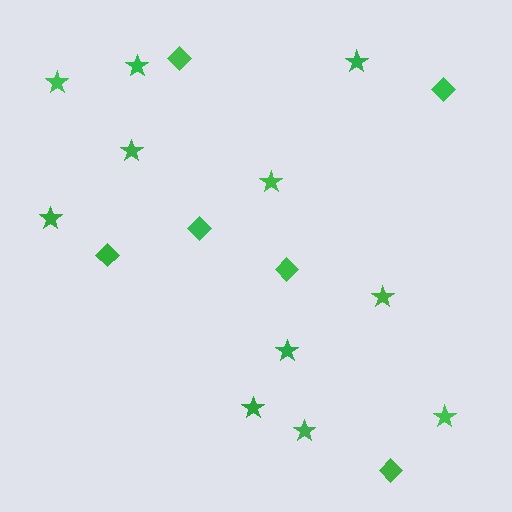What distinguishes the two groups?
There are 2 groups: one group of stars (11) and one group of diamonds (6).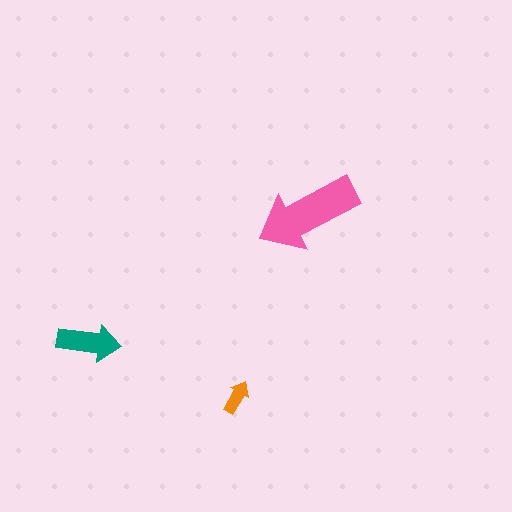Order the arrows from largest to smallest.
the pink one, the teal one, the orange one.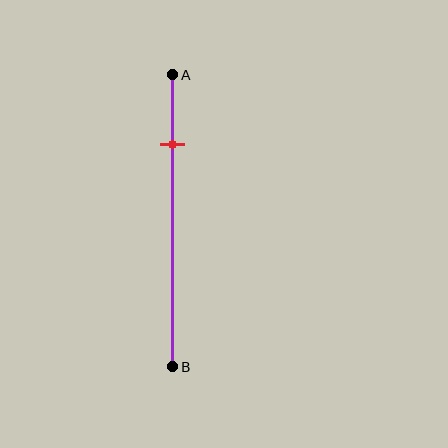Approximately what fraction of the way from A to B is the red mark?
The red mark is approximately 25% of the way from A to B.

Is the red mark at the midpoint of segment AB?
No, the mark is at about 25% from A, not at the 50% midpoint.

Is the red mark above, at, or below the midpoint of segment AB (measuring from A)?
The red mark is above the midpoint of segment AB.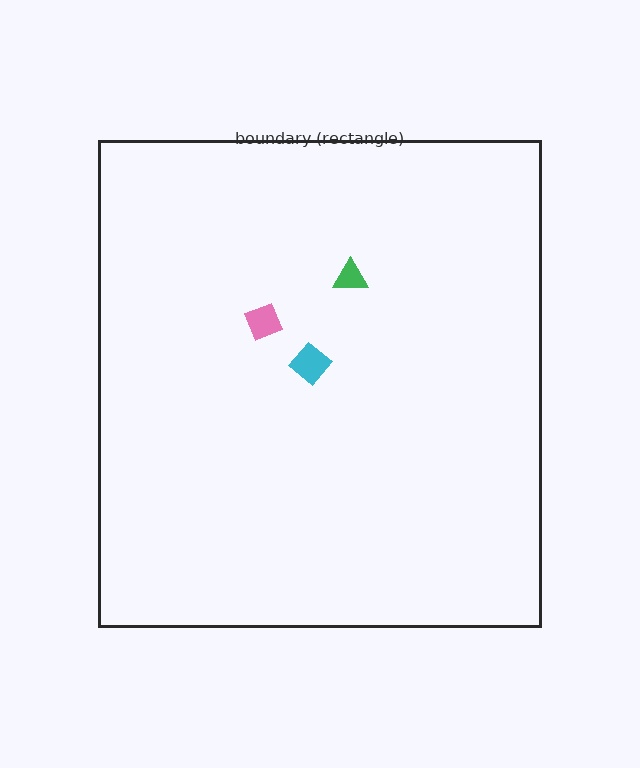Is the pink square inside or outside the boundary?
Inside.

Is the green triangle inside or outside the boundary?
Inside.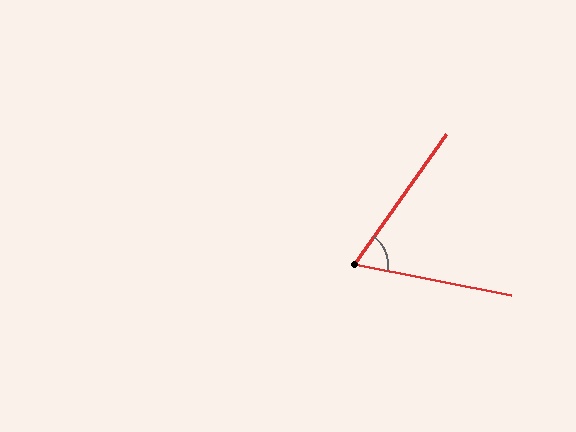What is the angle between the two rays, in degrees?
Approximately 66 degrees.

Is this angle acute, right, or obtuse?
It is acute.